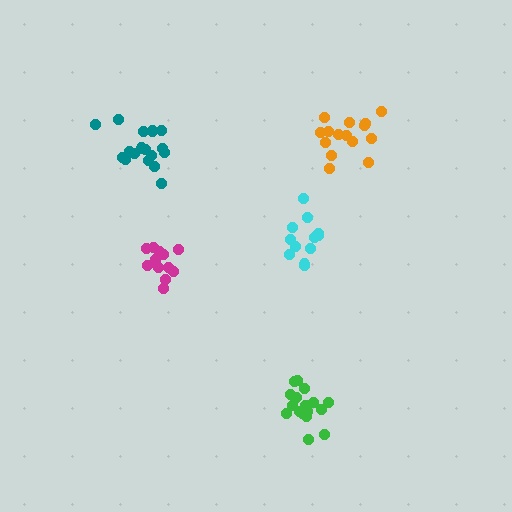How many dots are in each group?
Group 1: 17 dots, Group 2: 17 dots, Group 3: 12 dots, Group 4: 15 dots, Group 5: 12 dots (73 total).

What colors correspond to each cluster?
The clusters are colored: teal, green, magenta, orange, cyan.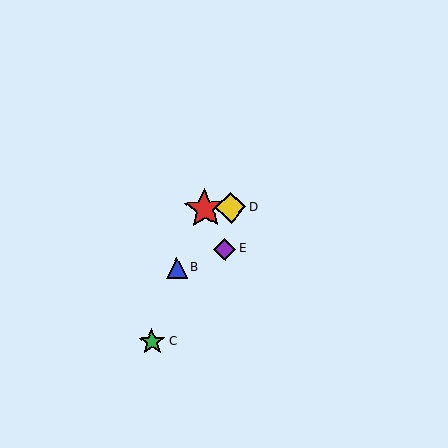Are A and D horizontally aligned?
Yes, both are at y≈209.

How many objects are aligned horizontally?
2 objects (A, D) are aligned horizontally.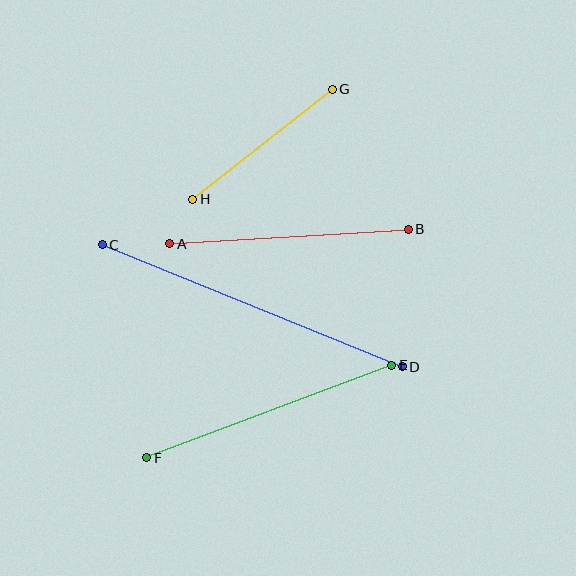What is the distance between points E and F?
The distance is approximately 262 pixels.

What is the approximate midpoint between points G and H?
The midpoint is at approximately (262, 144) pixels.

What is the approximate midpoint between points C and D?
The midpoint is at approximately (252, 306) pixels.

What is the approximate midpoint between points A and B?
The midpoint is at approximately (289, 237) pixels.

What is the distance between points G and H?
The distance is approximately 178 pixels.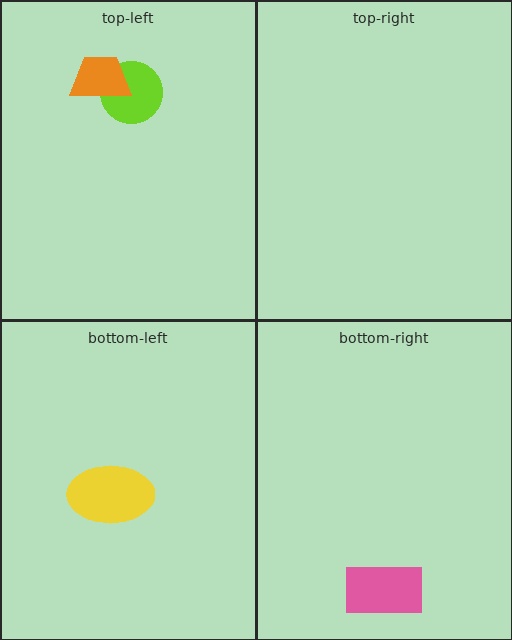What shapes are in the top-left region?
The lime circle, the orange trapezoid.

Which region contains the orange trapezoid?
The top-left region.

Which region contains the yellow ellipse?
The bottom-left region.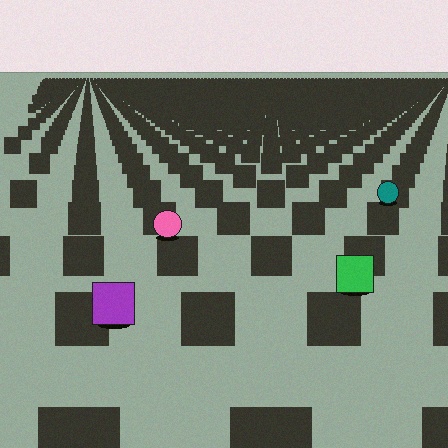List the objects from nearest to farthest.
From nearest to farthest: the purple square, the green square, the pink circle, the teal circle.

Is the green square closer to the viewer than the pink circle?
Yes. The green square is closer — you can tell from the texture gradient: the ground texture is coarser near it.